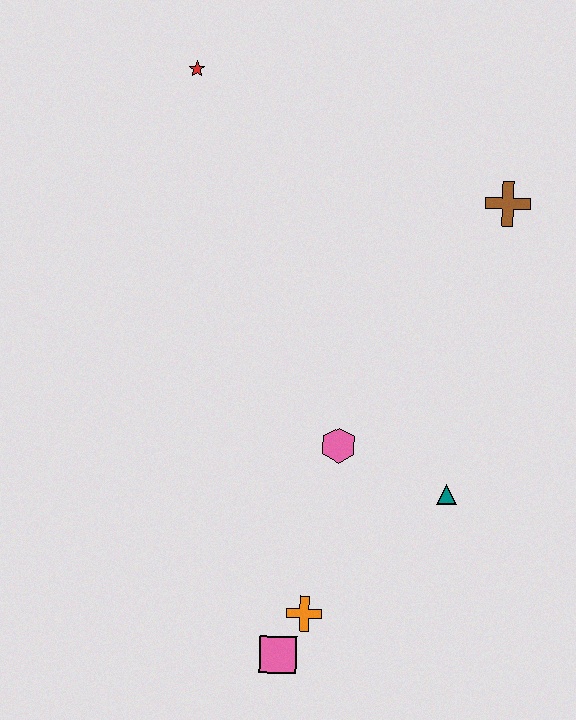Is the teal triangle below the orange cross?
No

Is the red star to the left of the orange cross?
Yes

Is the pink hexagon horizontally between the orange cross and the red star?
No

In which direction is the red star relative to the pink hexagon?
The red star is above the pink hexagon.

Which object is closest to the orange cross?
The pink square is closest to the orange cross.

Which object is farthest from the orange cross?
The red star is farthest from the orange cross.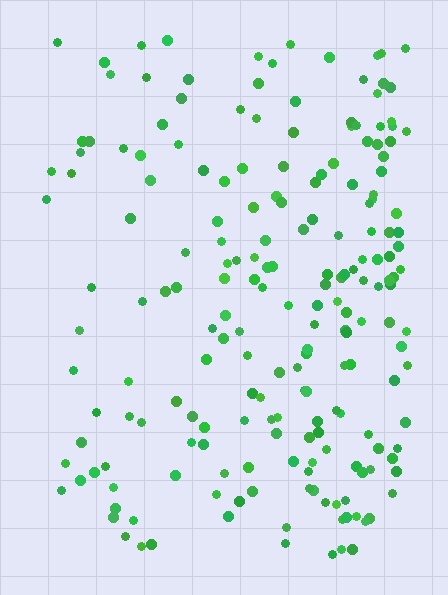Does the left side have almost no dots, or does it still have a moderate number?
Still a moderate number, just noticeably fewer than the right.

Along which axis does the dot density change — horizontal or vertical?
Horizontal.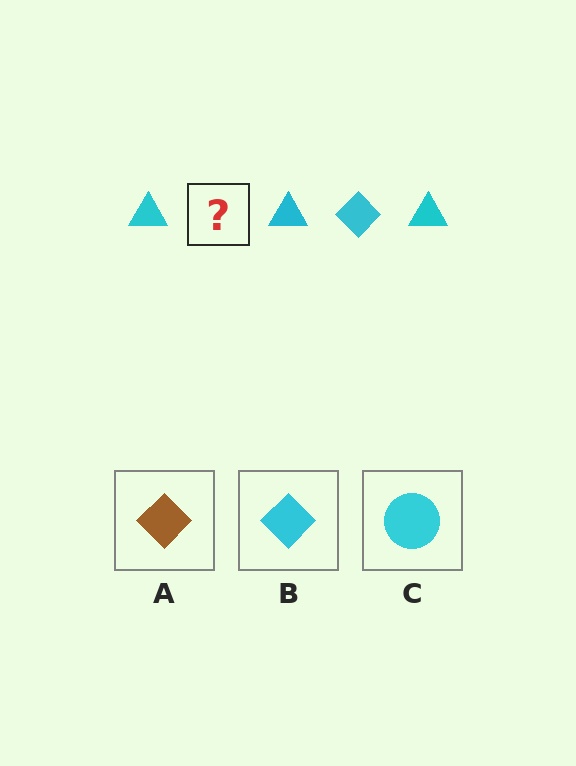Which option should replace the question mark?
Option B.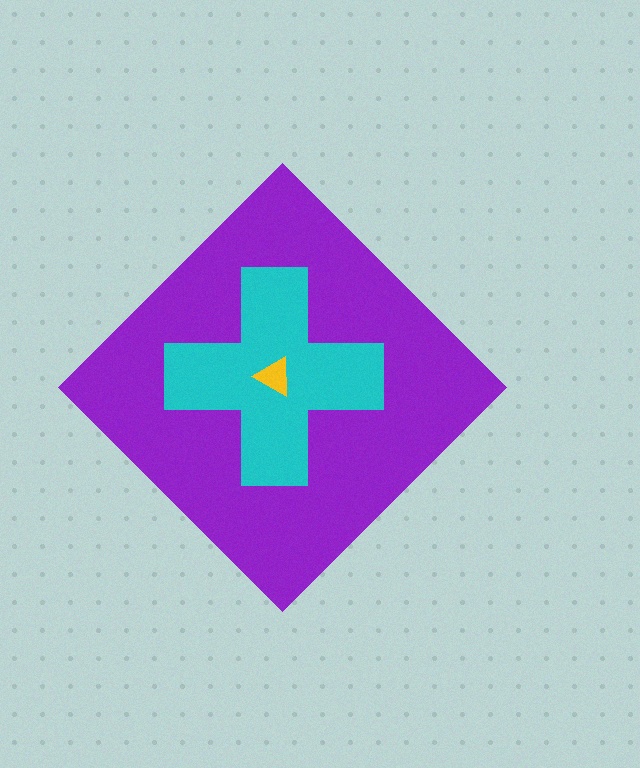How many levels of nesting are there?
3.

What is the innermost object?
The yellow triangle.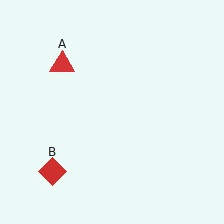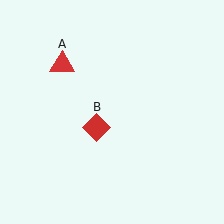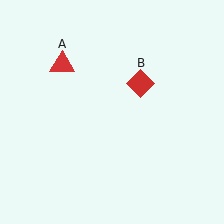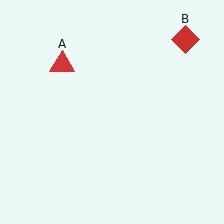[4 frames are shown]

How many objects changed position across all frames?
1 object changed position: red diamond (object B).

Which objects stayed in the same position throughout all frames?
Red triangle (object A) remained stationary.